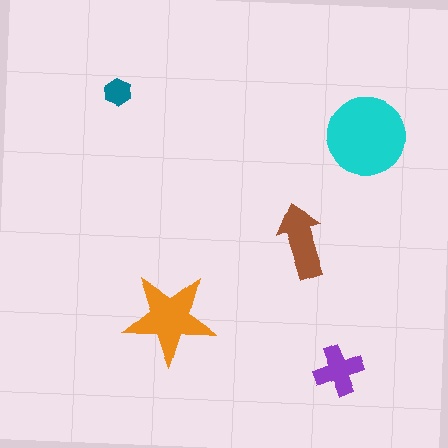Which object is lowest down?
The purple cross is bottommost.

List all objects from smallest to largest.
The teal hexagon, the purple cross, the brown arrow, the orange star, the cyan circle.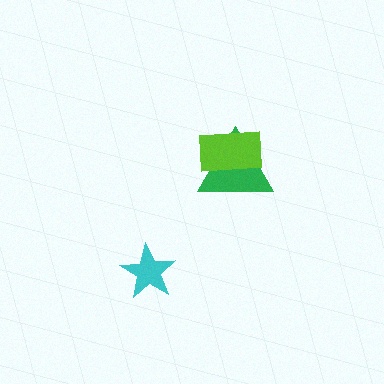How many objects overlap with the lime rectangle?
1 object overlaps with the lime rectangle.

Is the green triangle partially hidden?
Yes, it is partially covered by another shape.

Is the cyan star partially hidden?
No, no other shape covers it.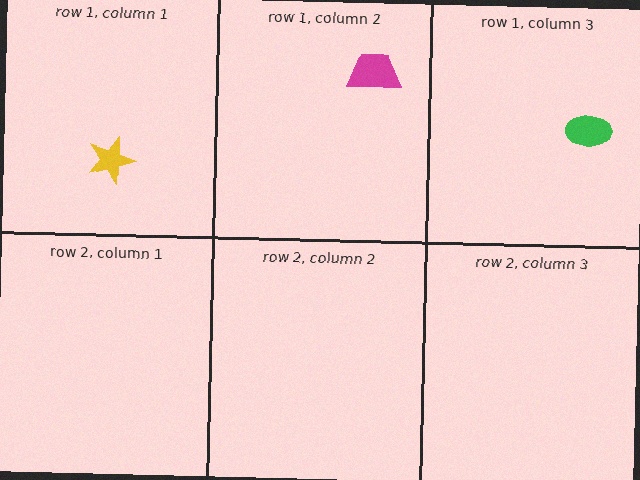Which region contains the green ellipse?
The row 1, column 3 region.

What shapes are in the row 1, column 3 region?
The green ellipse.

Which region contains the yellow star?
The row 1, column 1 region.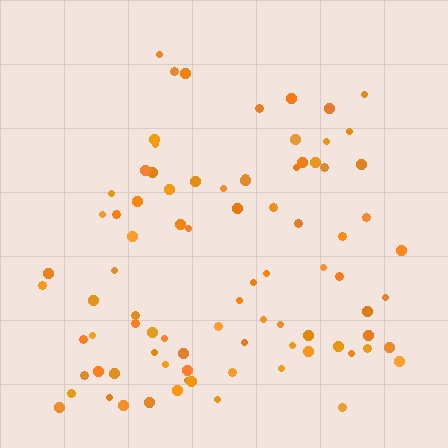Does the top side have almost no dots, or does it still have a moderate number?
Still a moderate number, just noticeably fewer than the bottom.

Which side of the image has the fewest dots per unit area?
The top.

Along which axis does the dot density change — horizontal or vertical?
Vertical.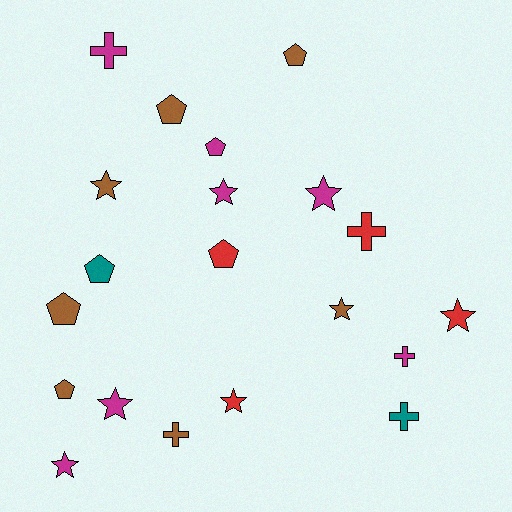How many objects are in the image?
There are 20 objects.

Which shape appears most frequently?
Star, with 8 objects.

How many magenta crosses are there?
There are 2 magenta crosses.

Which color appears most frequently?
Magenta, with 7 objects.